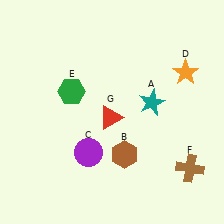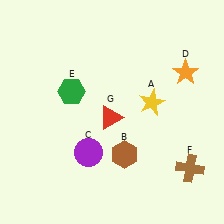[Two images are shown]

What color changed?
The star (A) changed from teal in Image 1 to yellow in Image 2.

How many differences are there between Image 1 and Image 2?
There is 1 difference between the two images.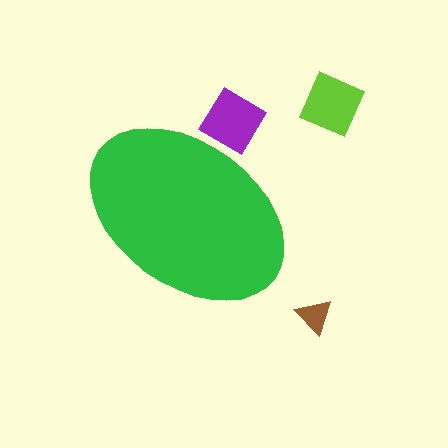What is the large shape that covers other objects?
A green ellipse.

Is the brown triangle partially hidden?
No, the brown triangle is fully visible.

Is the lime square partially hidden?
No, the lime square is fully visible.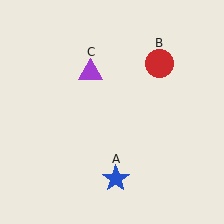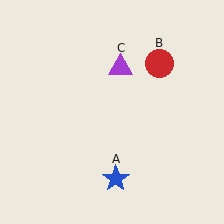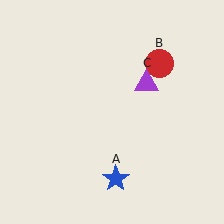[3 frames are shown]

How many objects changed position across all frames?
1 object changed position: purple triangle (object C).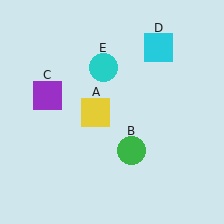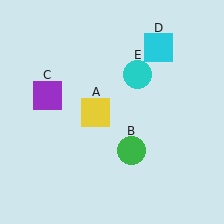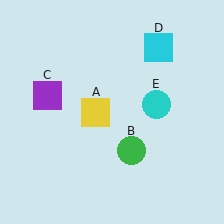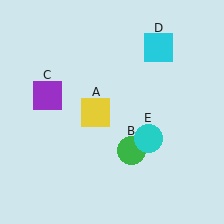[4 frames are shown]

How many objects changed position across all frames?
1 object changed position: cyan circle (object E).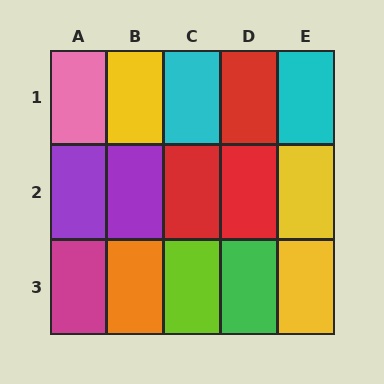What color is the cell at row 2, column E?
Yellow.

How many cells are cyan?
2 cells are cyan.